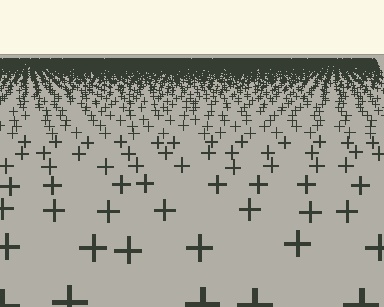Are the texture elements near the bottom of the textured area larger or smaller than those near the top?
Larger. Near the bottom, elements are closer to the viewer and appear at a bigger on-screen size.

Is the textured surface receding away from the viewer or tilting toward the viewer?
The surface is receding away from the viewer. Texture elements get smaller and denser toward the top.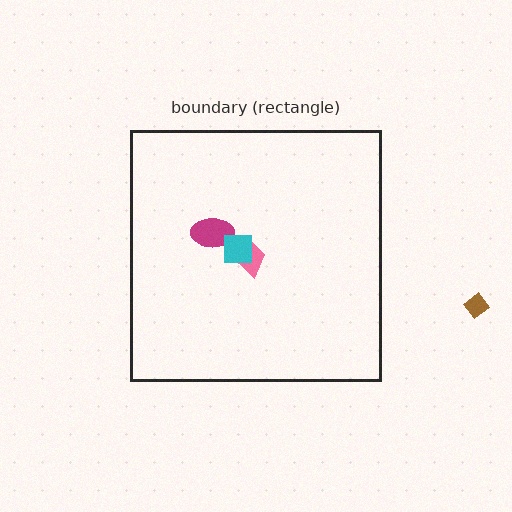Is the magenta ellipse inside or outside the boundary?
Inside.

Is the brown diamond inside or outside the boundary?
Outside.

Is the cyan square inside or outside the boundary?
Inside.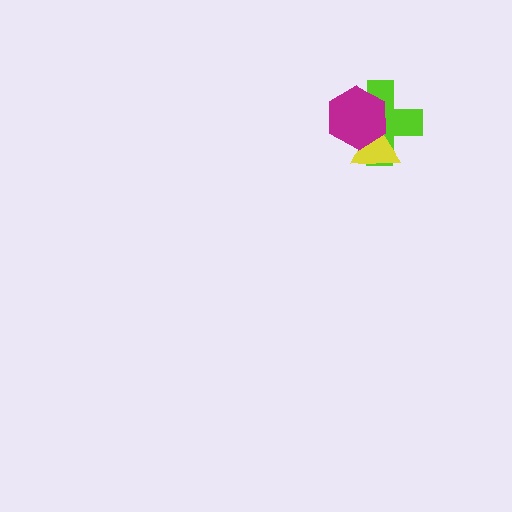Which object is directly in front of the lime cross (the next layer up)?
The yellow triangle is directly in front of the lime cross.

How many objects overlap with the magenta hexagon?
2 objects overlap with the magenta hexagon.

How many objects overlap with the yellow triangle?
2 objects overlap with the yellow triangle.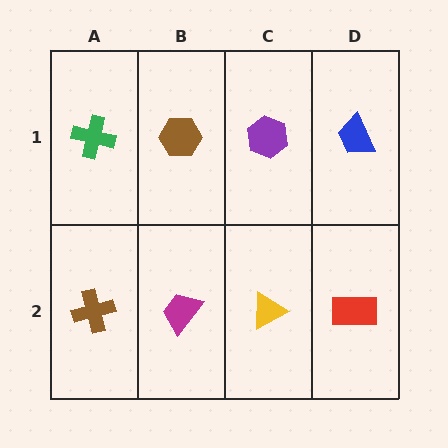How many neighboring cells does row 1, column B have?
3.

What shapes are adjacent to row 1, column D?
A red rectangle (row 2, column D), a purple hexagon (row 1, column C).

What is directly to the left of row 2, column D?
A yellow triangle.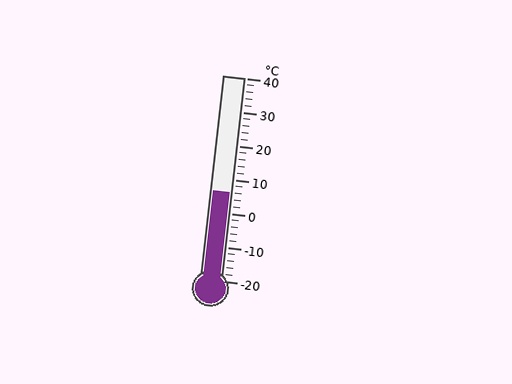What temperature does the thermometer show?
The thermometer shows approximately 6°C.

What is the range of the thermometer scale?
The thermometer scale ranges from -20°C to 40°C.